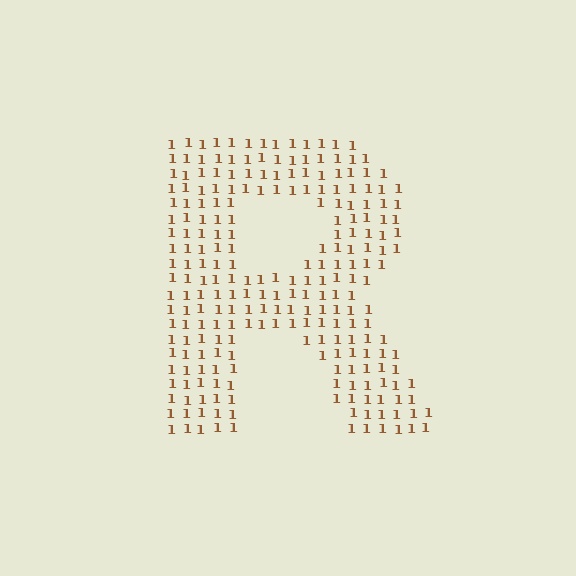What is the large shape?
The large shape is the letter R.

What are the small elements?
The small elements are digit 1's.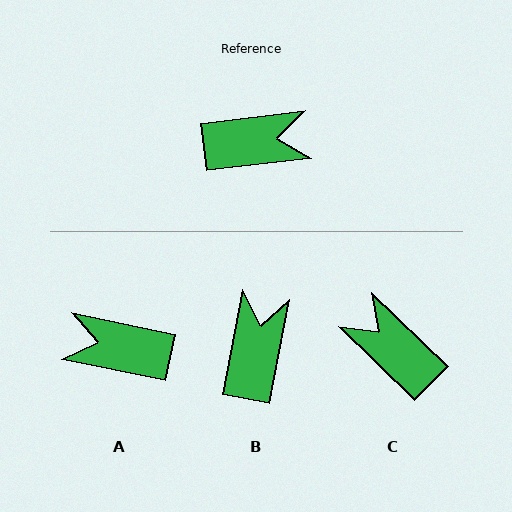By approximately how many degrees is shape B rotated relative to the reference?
Approximately 72 degrees counter-clockwise.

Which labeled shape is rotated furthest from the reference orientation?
A, about 161 degrees away.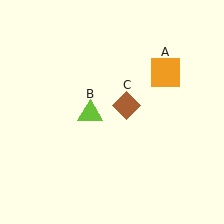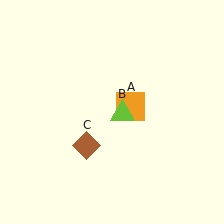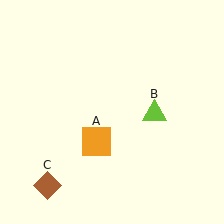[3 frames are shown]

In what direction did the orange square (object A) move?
The orange square (object A) moved down and to the left.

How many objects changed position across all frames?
3 objects changed position: orange square (object A), lime triangle (object B), brown diamond (object C).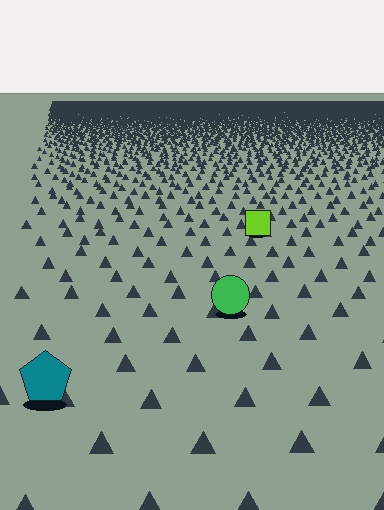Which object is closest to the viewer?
The teal pentagon is closest. The texture marks near it are larger and more spread out.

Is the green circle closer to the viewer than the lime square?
Yes. The green circle is closer — you can tell from the texture gradient: the ground texture is coarser near it.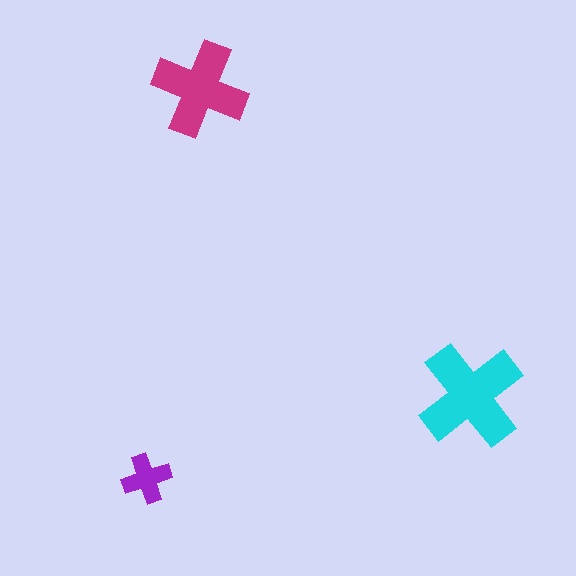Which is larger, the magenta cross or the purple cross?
The magenta one.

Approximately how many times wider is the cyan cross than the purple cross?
About 2 times wider.